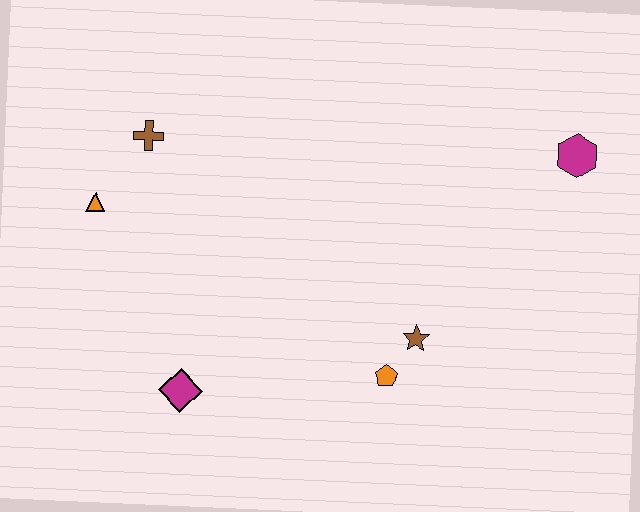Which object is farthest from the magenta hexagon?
The orange triangle is farthest from the magenta hexagon.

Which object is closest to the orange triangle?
The brown cross is closest to the orange triangle.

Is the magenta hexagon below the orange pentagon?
No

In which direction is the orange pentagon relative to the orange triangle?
The orange pentagon is to the right of the orange triangle.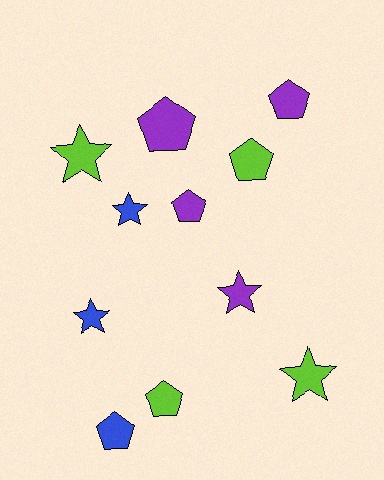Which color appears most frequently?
Lime, with 4 objects.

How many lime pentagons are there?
There are 2 lime pentagons.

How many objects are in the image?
There are 11 objects.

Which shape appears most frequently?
Pentagon, with 6 objects.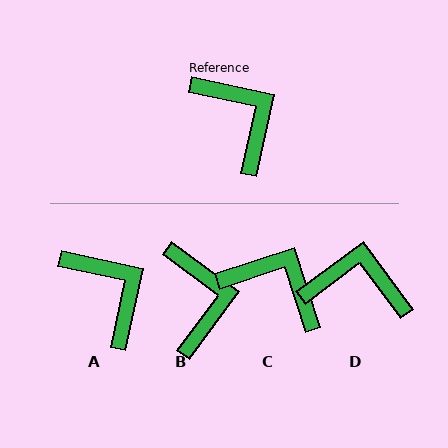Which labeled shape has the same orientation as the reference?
A.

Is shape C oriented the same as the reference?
No, it is off by about 31 degrees.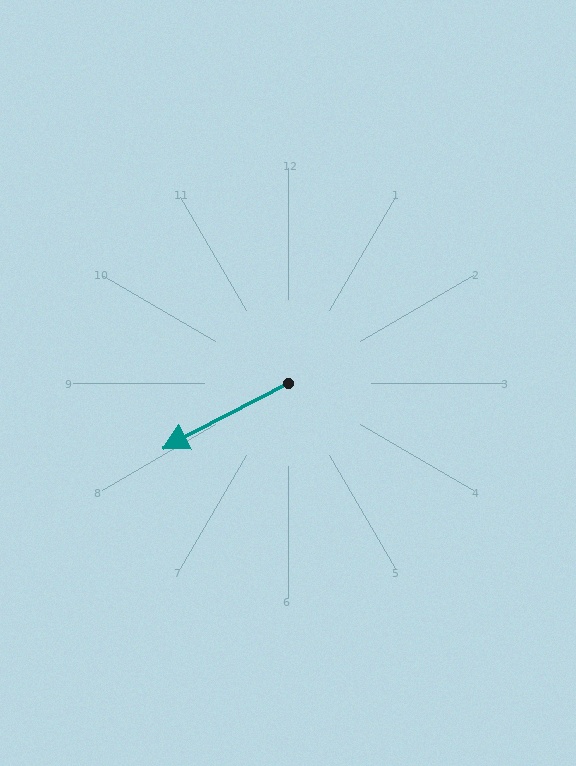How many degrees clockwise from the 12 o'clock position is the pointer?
Approximately 242 degrees.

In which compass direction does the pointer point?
Southwest.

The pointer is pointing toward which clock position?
Roughly 8 o'clock.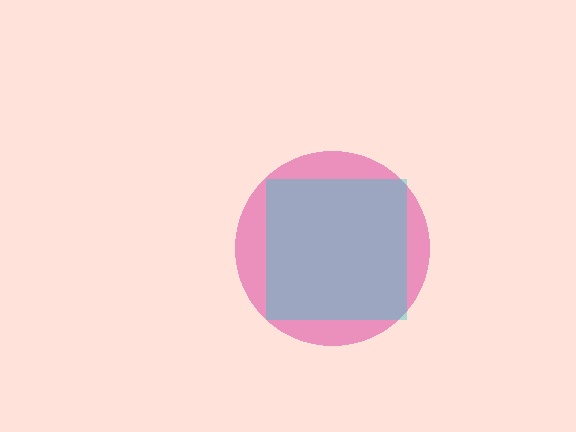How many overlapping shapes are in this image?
There are 2 overlapping shapes in the image.